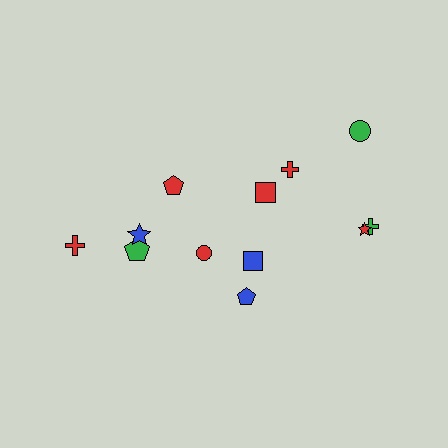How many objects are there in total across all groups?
There are 12 objects.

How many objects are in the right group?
There are 7 objects.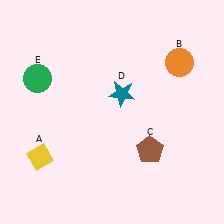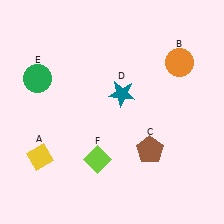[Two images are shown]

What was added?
A lime diamond (F) was added in Image 2.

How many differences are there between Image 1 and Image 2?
There is 1 difference between the two images.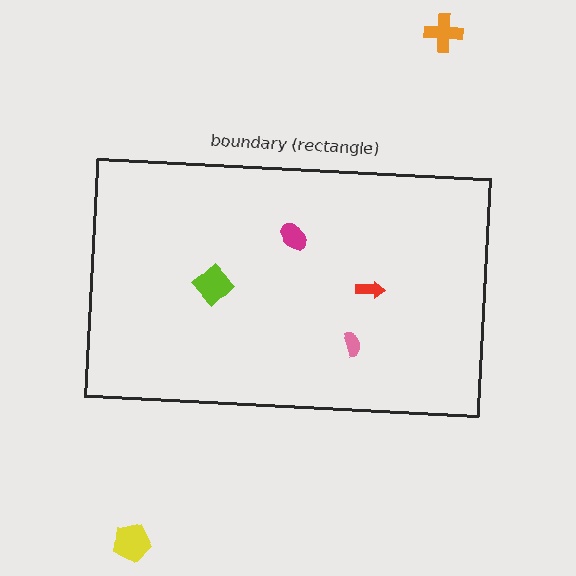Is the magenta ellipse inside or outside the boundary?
Inside.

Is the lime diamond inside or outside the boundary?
Inside.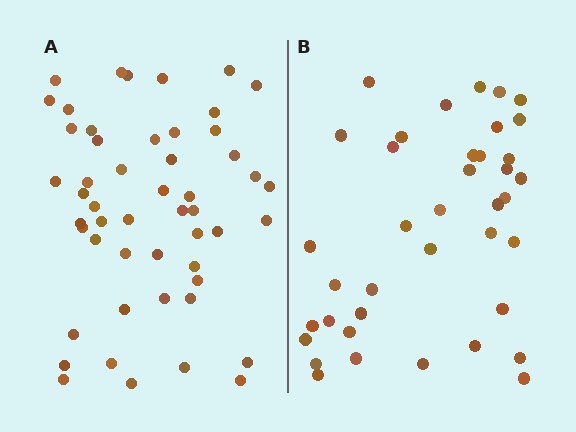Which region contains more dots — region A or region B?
Region A (the left region) has more dots.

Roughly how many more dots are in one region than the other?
Region A has roughly 12 or so more dots than region B.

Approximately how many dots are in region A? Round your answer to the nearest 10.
About 50 dots. (The exact count is 51, which rounds to 50.)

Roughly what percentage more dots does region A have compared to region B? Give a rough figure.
About 30% more.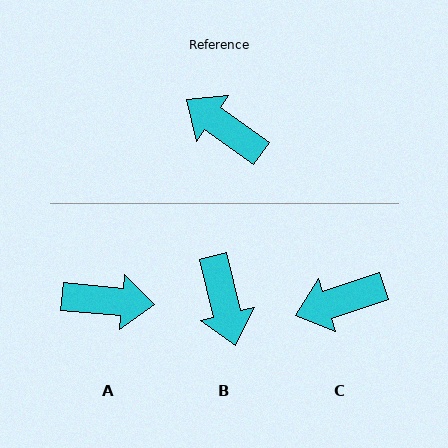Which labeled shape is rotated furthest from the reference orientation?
A, about 150 degrees away.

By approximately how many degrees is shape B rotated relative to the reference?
Approximately 140 degrees counter-clockwise.